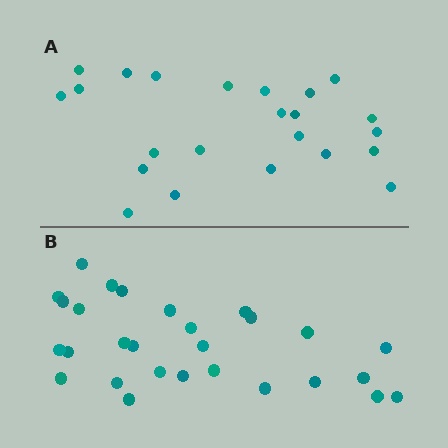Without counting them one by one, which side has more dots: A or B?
Region B (the bottom region) has more dots.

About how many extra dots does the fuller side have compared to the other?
Region B has about 5 more dots than region A.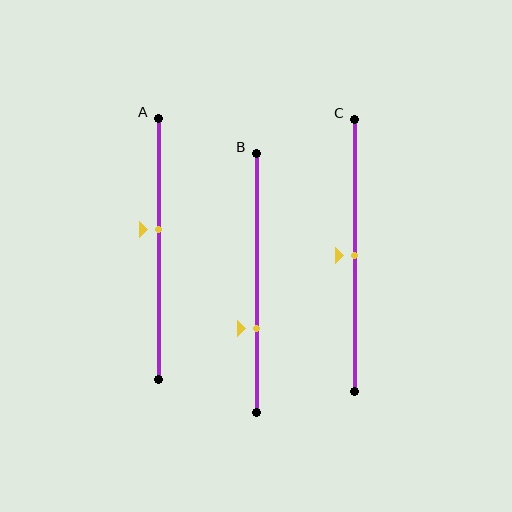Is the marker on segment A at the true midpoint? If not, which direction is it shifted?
No, the marker on segment A is shifted upward by about 7% of the segment length.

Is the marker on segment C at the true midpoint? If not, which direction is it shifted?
Yes, the marker on segment C is at the true midpoint.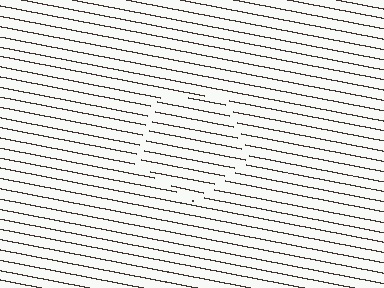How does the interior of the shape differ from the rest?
The interior of the shape contains the same grating, shifted by half a period — the contour is defined by the phase discontinuity where line-ends from the inner and outer gratings abut.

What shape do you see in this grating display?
An illusory pentagon. The interior of the shape contains the same grating, shifted by half a period — the contour is defined by the phase discontinuity where line-ends from the inner and outer gratings abut.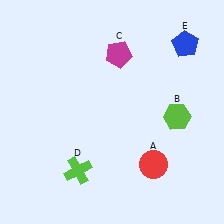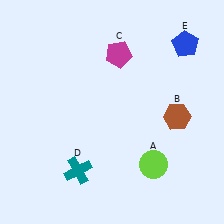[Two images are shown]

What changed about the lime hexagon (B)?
In Image 1, B is lime. In Image 2, it changed to brown.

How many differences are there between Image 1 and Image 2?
There are 3 differences between the two images.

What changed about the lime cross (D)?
In Image 1, D is lime. In Image 2, it changed to teal.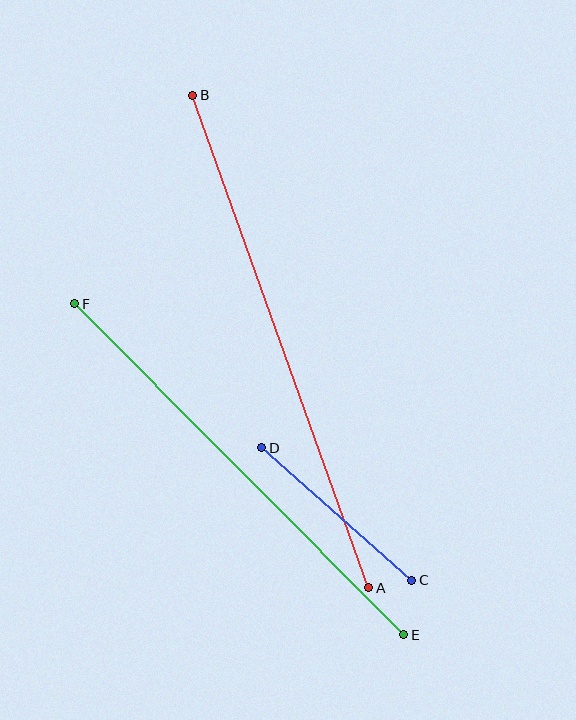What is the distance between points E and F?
The distance is approximately 467 pixels.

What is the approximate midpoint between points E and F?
The midpoint is at approximately (239, 469) pixels.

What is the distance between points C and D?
The distance is approximately 200 pixels.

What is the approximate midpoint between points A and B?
The midpoint is at approximately (281, 342) pixels.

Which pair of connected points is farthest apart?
Points A and B are farthest apart.